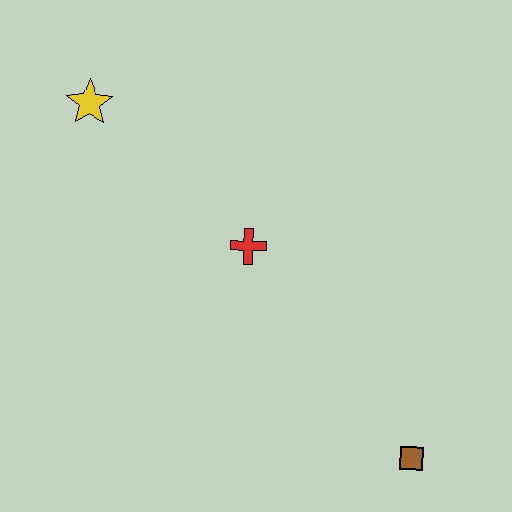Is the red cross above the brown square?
Yes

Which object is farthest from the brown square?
The yellow star is farthest from the brown square.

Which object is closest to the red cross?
The yellow star is closest to the red cross.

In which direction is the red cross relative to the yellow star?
The red cross is to the right of the yellow star.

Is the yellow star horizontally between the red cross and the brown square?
No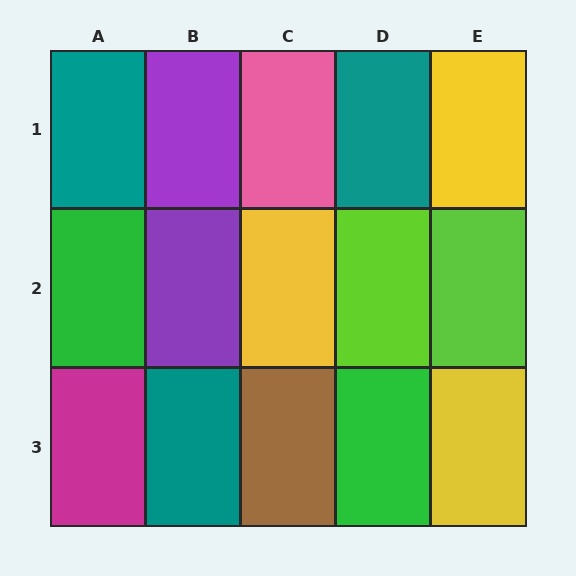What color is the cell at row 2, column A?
Green.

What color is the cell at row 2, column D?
Lime.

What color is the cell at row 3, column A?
Magenta.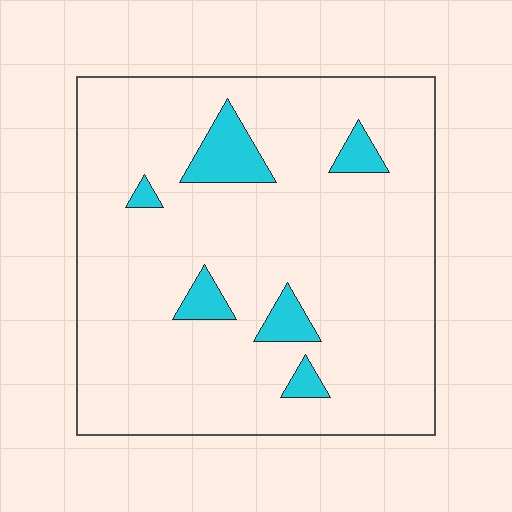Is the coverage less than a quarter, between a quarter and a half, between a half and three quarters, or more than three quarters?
Less than a quarter.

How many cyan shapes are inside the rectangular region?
6.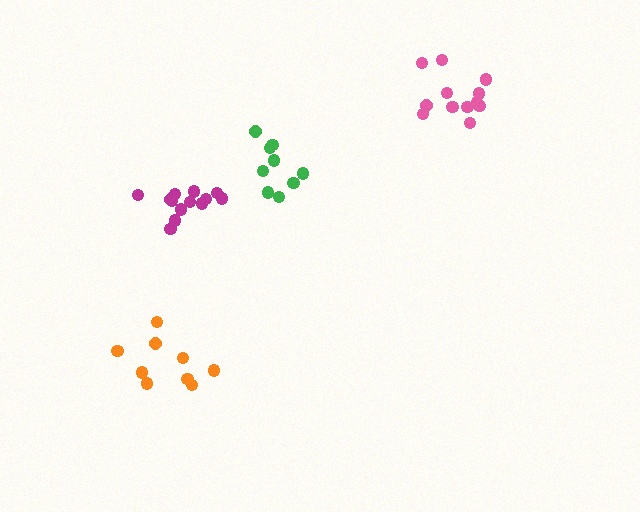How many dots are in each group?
Group 1: 13 dots, Group 2: 12 dots, Group 3: 9 dots, Group 4: 9 dots (43 total).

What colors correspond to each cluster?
The clusters are colored: magenta, pink, orange, green.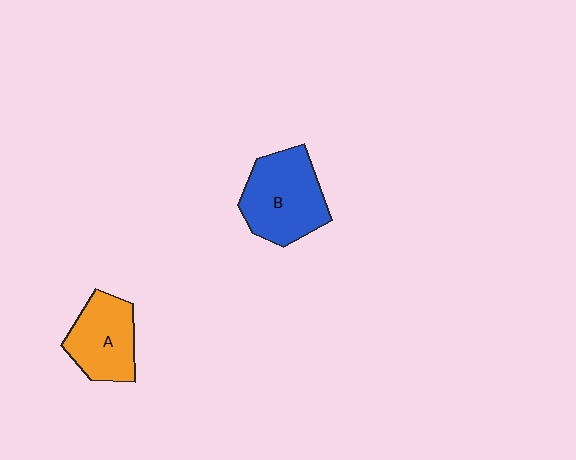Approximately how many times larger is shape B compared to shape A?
Approximately 1.3 times.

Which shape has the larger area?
Shape B (blue).